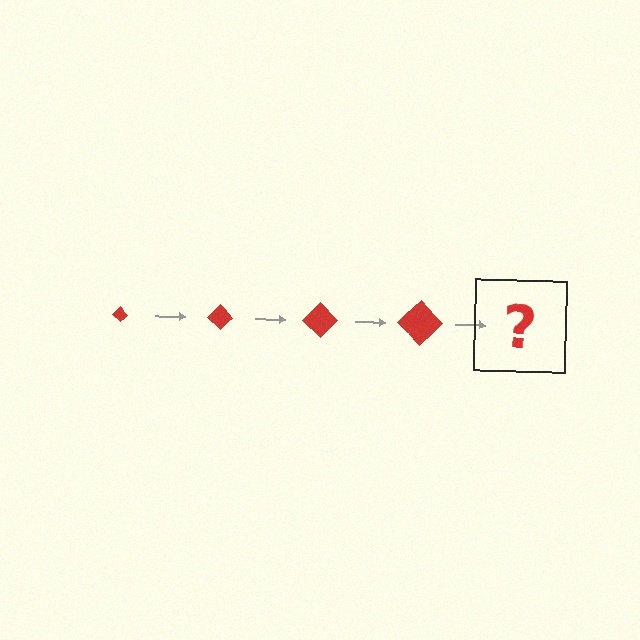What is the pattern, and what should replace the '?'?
The pattern is that the diamond gets progressively larger each step. The '?' should be a red diamond, larger than the previous one.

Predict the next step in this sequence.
The next step is a red diamond, larger than the previous one.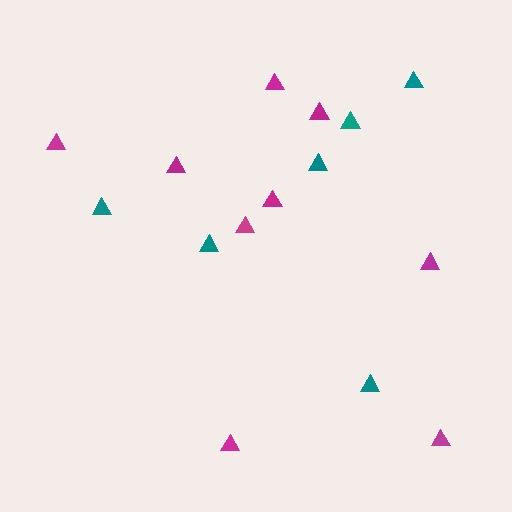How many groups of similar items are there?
There are 2 groups: one group of teal triangles (6) and one group of magenta triangles (9).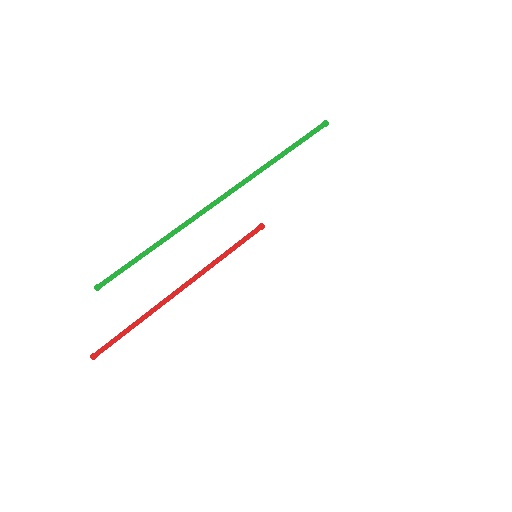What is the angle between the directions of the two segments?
Approximately 2 degrees.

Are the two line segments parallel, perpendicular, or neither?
Parallel — their directions differ by only 1.8°.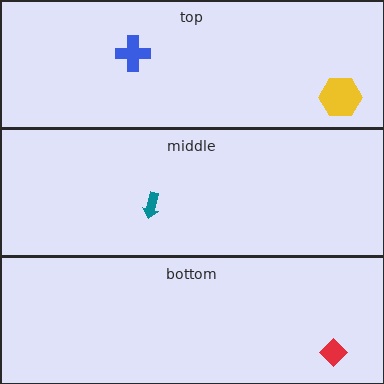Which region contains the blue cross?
The top region.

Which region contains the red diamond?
The bottom region.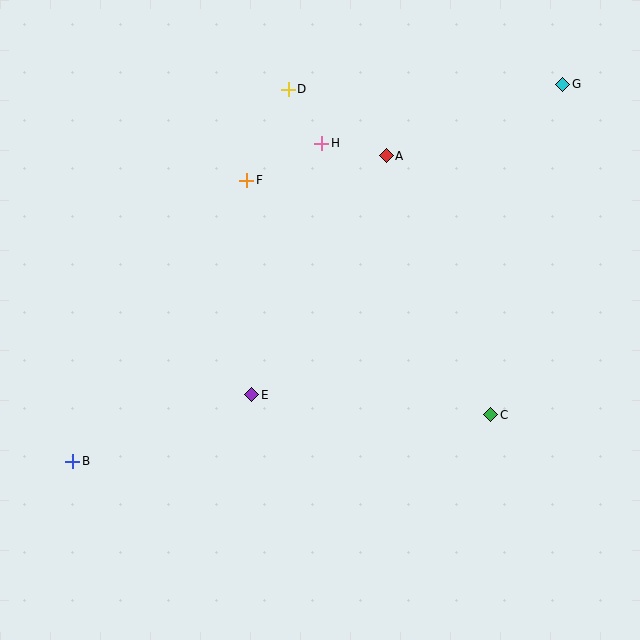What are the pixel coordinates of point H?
Point H is at (322, 143).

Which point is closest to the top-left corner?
Point D is closest to the top-left corner.